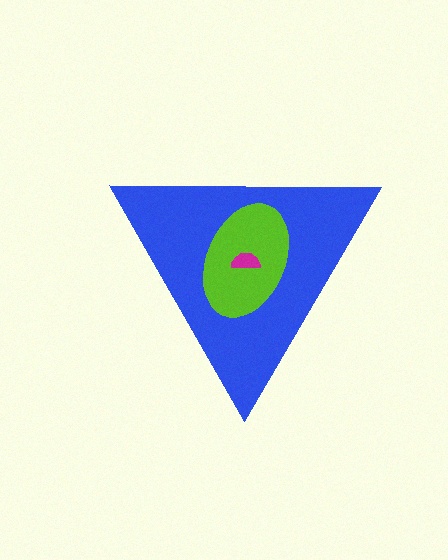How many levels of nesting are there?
3.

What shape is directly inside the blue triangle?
The lime ellipse.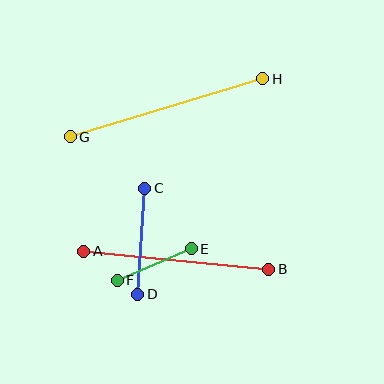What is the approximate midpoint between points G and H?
The midpoint is at approximately (167, 108) pixels.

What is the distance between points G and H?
The distance is approximately 201 pixels.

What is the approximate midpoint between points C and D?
The midpoint is at approximately (141, 241) pixels.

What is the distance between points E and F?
The distance is approximately 81 pixels.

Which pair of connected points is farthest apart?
Points G and H are farthest apart.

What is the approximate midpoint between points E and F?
The midpoint is at approximately (154, 265) pixels.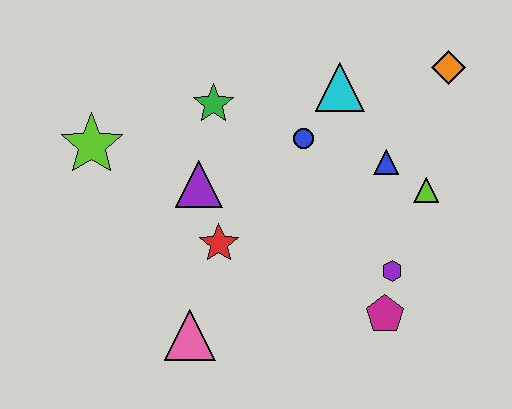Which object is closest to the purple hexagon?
The magenta pentagon is closest to the purple hexagon.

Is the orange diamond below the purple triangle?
No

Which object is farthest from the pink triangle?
The orange diamond is farthest from the pink triangle.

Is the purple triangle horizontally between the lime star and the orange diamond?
Yes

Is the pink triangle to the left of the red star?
Yes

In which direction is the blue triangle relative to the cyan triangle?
The blue triangle is below the cyan triangle.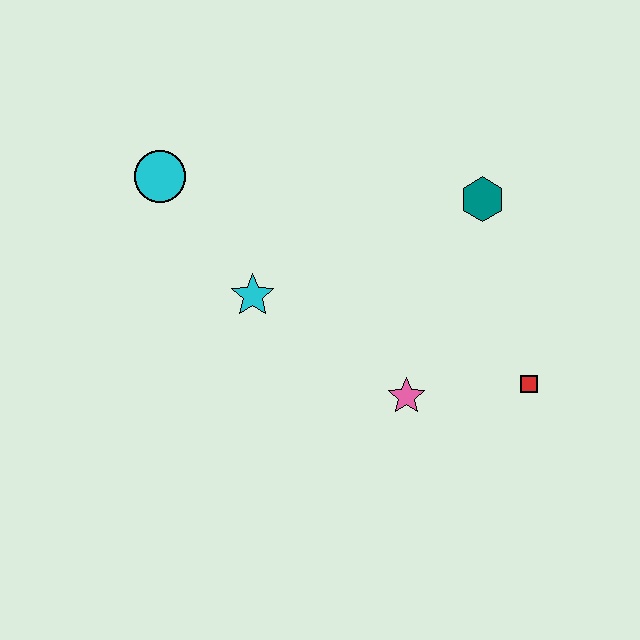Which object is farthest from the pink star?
The cyan circle is farthest from the pink star.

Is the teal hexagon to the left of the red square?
Yes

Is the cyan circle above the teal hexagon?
Yes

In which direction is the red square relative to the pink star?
The red square is to the right of the pink star.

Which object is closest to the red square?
The pink star is closest to the red square.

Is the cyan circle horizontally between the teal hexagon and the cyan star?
No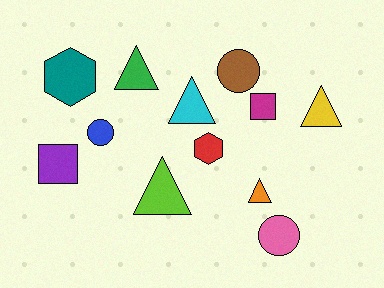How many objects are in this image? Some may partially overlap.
There are 12 objects.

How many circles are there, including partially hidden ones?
There are 3 circles.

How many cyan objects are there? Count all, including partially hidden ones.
There is 1 cyan object.